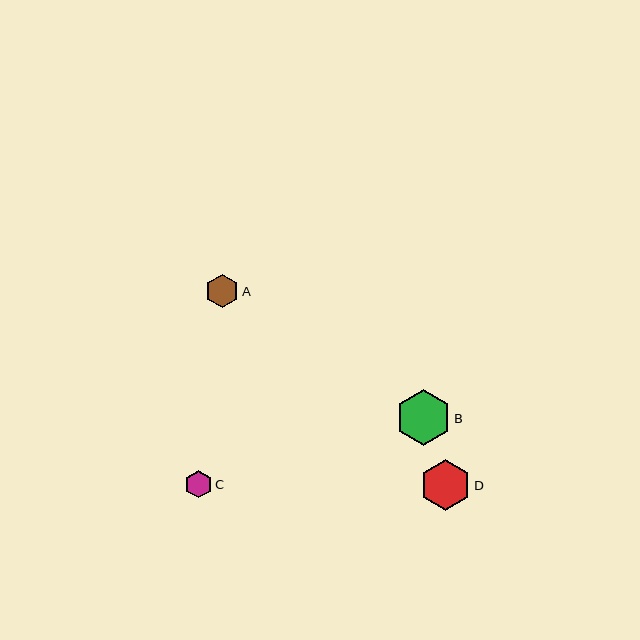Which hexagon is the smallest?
Hexagon C is the smallest with a size of approximately 28 pixels.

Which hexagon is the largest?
Hexagon B is the largest with a size of approximately 56 pixels.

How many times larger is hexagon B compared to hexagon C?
Hexagon B is approximately 2.0 times the size of hexagon C.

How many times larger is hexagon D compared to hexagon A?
Hexagon D is approximately 1.5 times the size of hexagon A.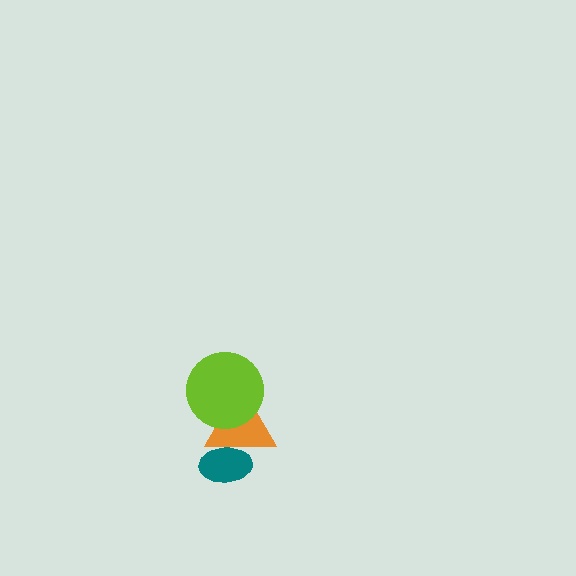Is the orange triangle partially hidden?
Yes, it is partially covered by another shape.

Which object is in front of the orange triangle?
The lime circle is in front of the orange triangle.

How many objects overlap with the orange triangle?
2 objects overlap with the orange triangle.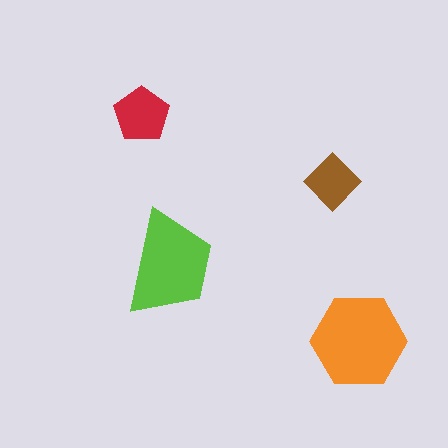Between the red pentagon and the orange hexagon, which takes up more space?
The orange hexagon.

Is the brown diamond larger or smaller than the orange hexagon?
Smaller.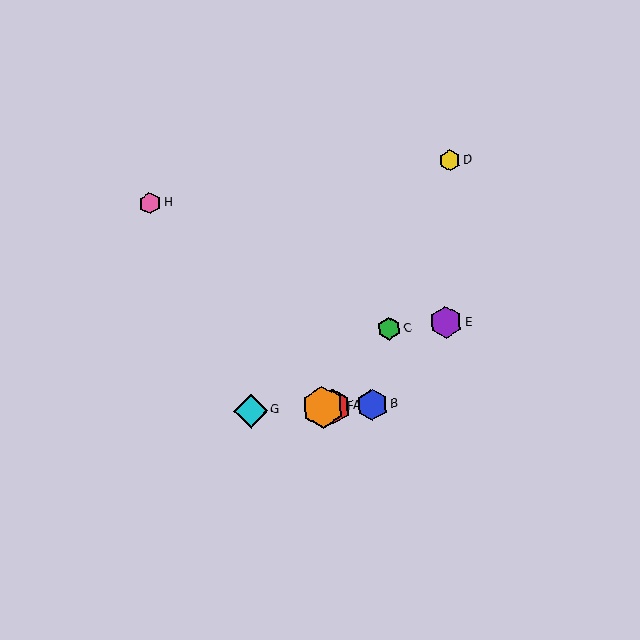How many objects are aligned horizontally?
4 objects (A, B, F, G) are aligned horizontally.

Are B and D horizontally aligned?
No, B is at y≈405 and D is at y≈161.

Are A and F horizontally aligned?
Yes, both are at y≈407.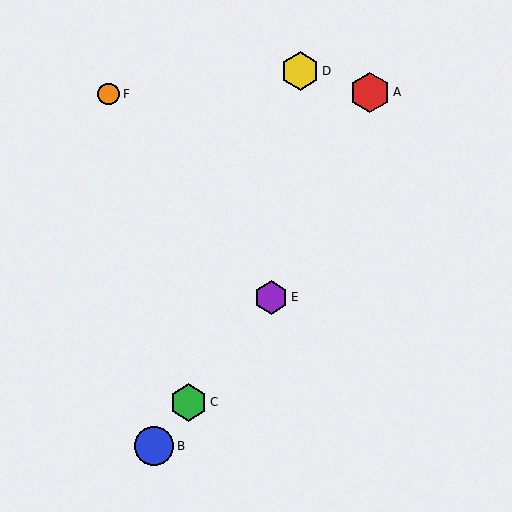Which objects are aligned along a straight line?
Objects B, C, E are aligned along a straight line.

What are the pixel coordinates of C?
Object C is at (189, 402).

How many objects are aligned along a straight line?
3 objects (B, C, E) are aligned along a straight line.